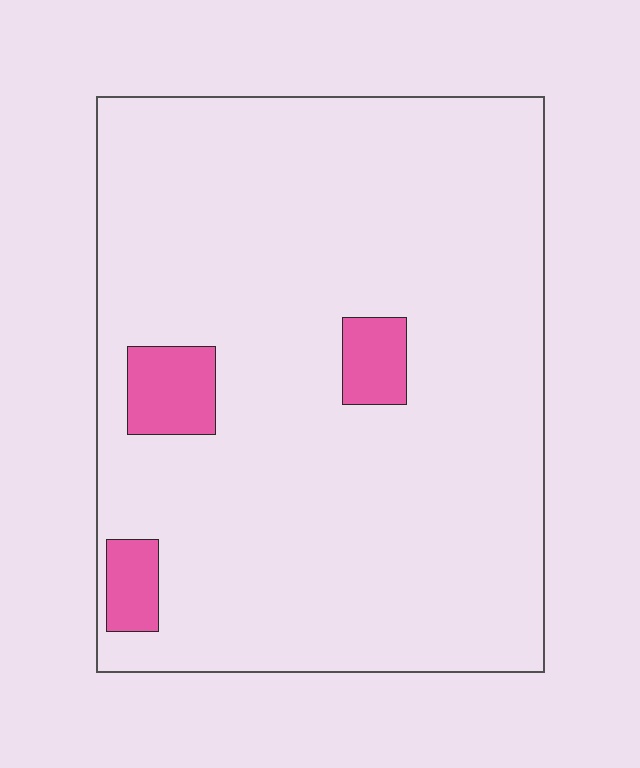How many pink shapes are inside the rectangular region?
3.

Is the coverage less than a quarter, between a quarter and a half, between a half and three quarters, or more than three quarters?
Less than a quarter.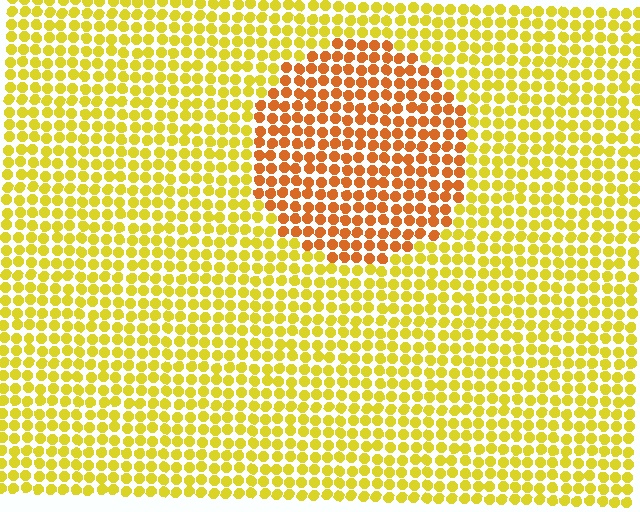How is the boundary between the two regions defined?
The boundary is defined purely by a slight shift in hue (about 35 degrees). Spacing, size, and orientation are identical on both sides.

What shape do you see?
I see a circle.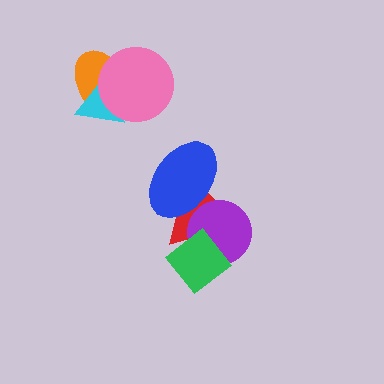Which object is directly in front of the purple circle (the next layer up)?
The green diamond is directly in front of the purple circle.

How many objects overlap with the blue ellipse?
2 objects overlap with the blue ellipse.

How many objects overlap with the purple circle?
3 objects overlap with the purple circle.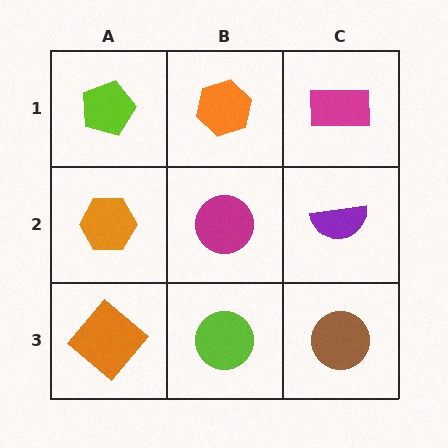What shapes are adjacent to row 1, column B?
A magenta circle (row 2, column B), a lime pentagon (row 1, column A), a magenta rectangle (row 1, column C).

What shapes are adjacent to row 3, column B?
A magenta circle (row 2, column B), an orange diamond (row 3, column A), a brown circle (row 3, column C).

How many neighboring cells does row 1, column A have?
2.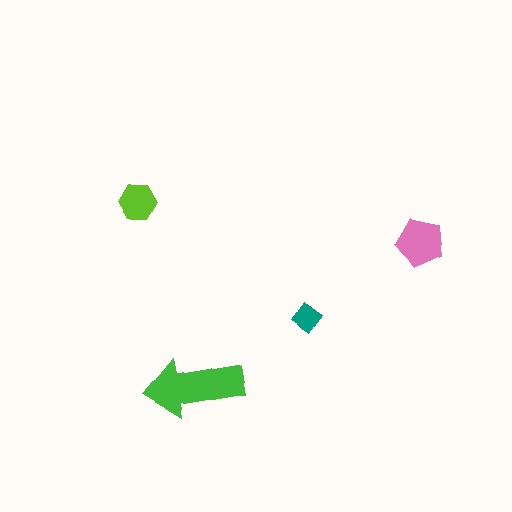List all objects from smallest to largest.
The teal diamond, the lime hexagon, the pink pentagon, the green arrow.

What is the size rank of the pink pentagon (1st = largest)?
2nd.